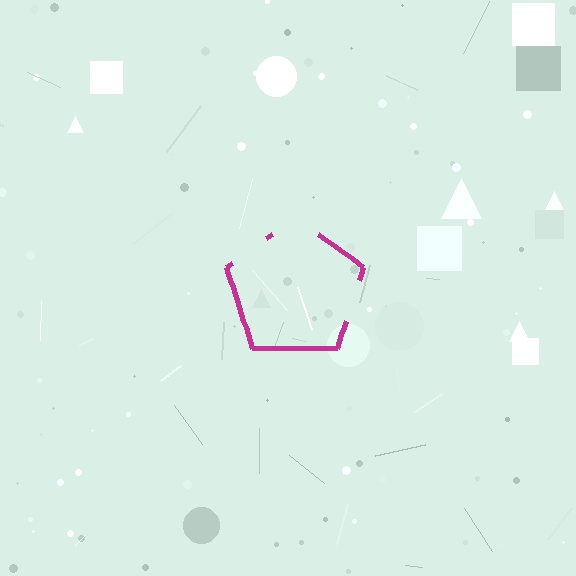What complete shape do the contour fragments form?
The contour fragments form a pentagon.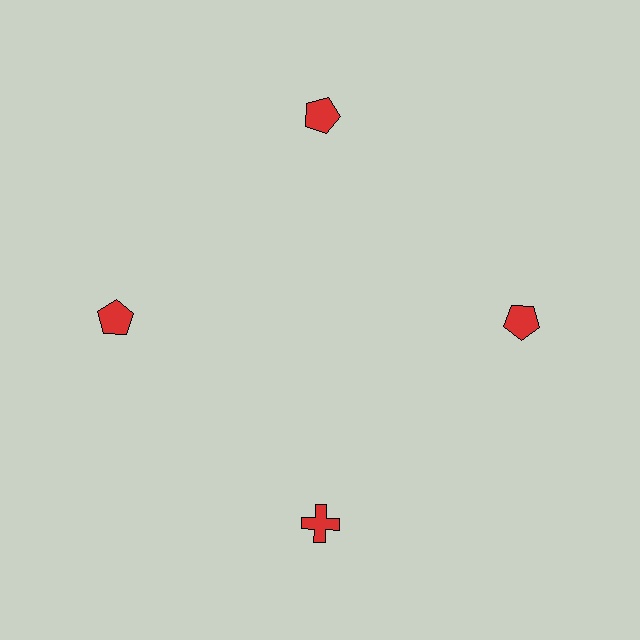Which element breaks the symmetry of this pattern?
The red cross at roughly the 6 o'clock position breaks the symmetry. All other shapes are red pentagons.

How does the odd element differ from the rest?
It has a different shape: cross instead of pentagon.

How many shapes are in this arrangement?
There are 4 shapes arranged in a ring pattern.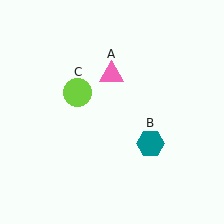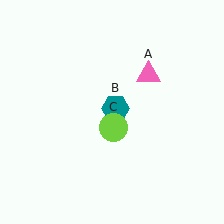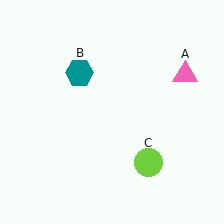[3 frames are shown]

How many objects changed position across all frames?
3 objects changed position: pink triangle (object A), teal hexagon (object B), lime circle (object C).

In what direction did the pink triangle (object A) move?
The pink triangle (object A) moved right.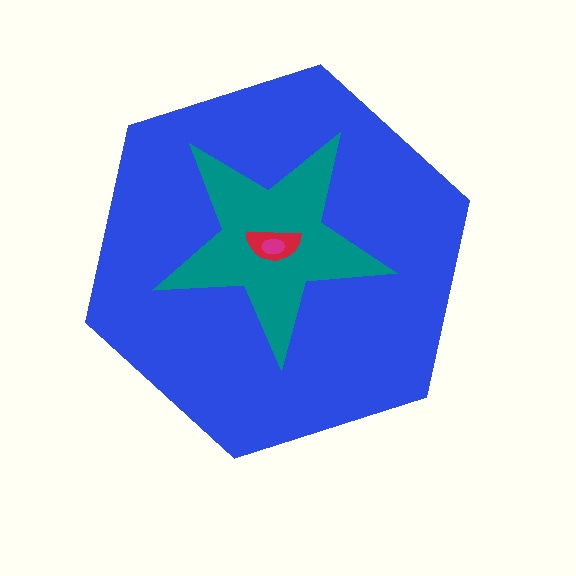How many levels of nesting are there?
4.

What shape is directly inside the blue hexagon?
The teal star.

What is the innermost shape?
The magenta ellipse.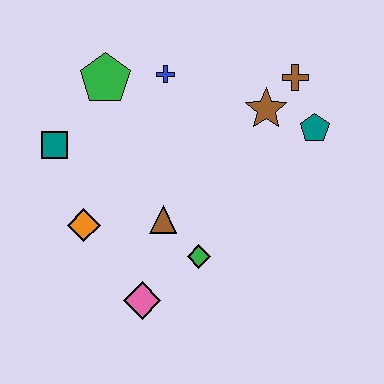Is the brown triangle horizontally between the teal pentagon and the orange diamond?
Yes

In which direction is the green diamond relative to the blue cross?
The green diamond is below the blue cross.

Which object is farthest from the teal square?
The teal pentagon is farthest from the teal square.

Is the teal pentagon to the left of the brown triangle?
No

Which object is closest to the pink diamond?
The green diamond is closest to the pink diamond.